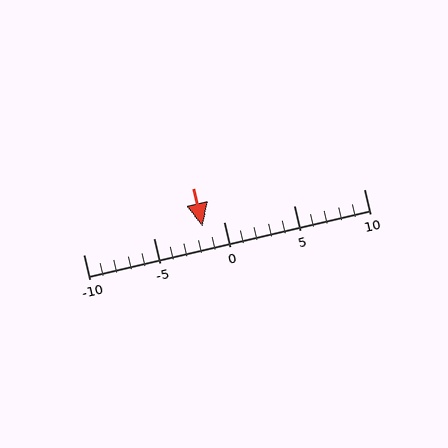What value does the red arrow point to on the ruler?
The red arrow points to approximately -2.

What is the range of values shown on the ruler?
The ruler shows values from -10 to 10.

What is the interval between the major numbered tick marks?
The major tick marks are spaced 5 units apart.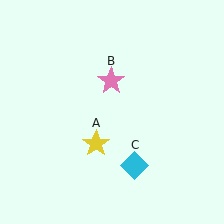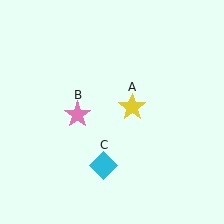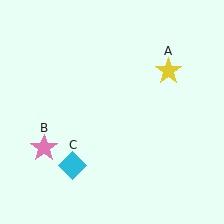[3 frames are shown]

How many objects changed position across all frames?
3 objects changed position: yellow star (object A), pink star (object B), cyan diamond (object C).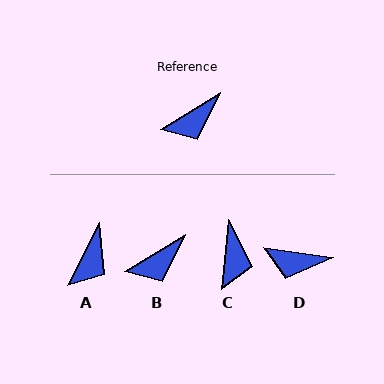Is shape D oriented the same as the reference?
No, it is off by about 40 degrees.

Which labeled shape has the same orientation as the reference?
B.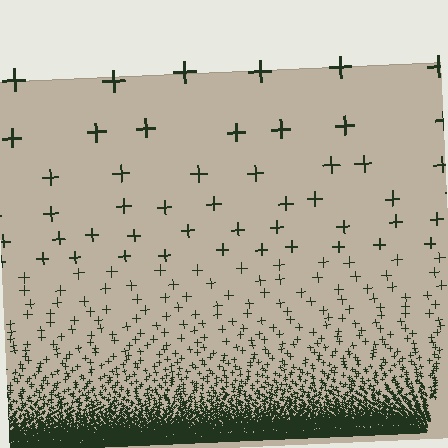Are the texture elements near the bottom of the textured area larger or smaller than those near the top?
Smaller. The gradient is inverted — elements near the bottom are smaller and denser.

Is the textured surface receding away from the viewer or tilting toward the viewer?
The surface appears to tilt toward the viewer. Texture elements get larger and sparser toward the top.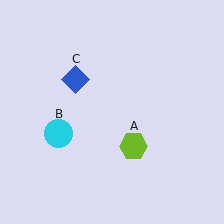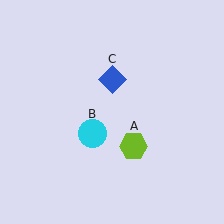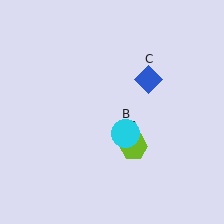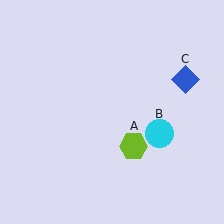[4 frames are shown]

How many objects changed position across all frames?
2 objects changed position: cyan circle (object B), blue diamond (object C).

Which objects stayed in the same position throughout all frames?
Lime hexagon (object A) remained stationary.